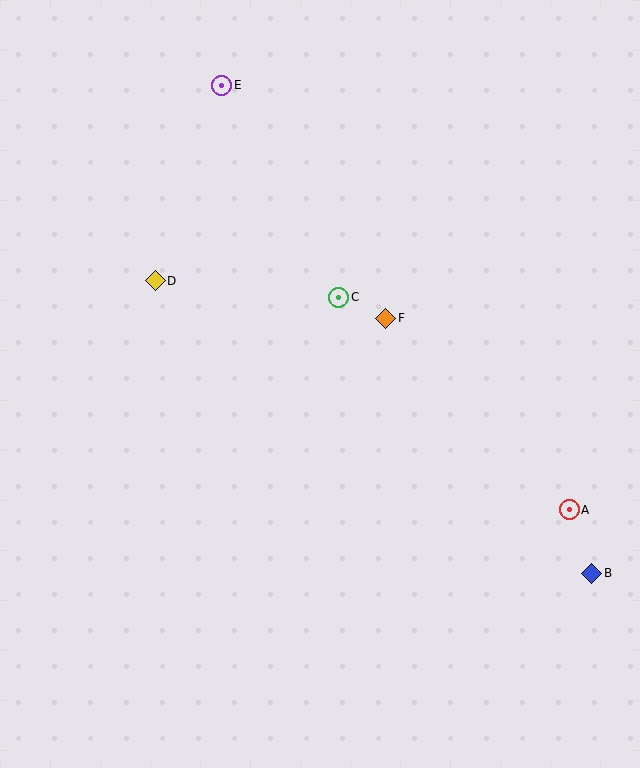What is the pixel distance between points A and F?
The distance between A and F is 266 pixels.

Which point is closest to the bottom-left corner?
Point D is closest to the bottom-left corner.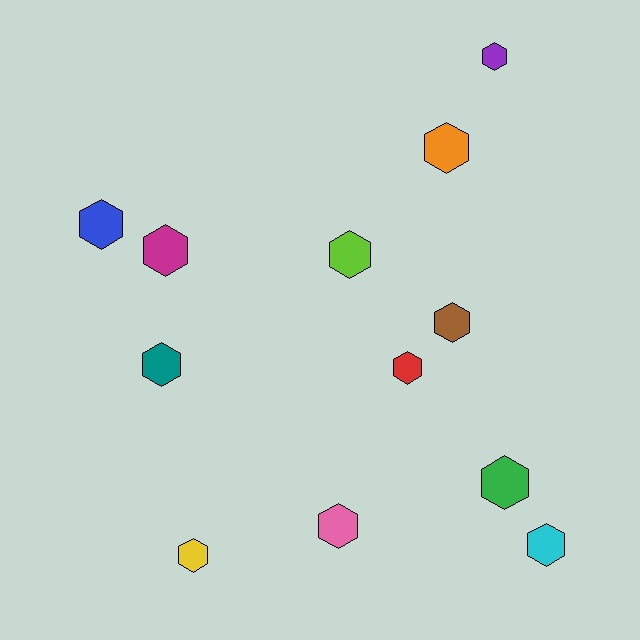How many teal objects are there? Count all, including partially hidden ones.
There is 1 teal object.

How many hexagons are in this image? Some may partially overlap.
There are 12 hexagons.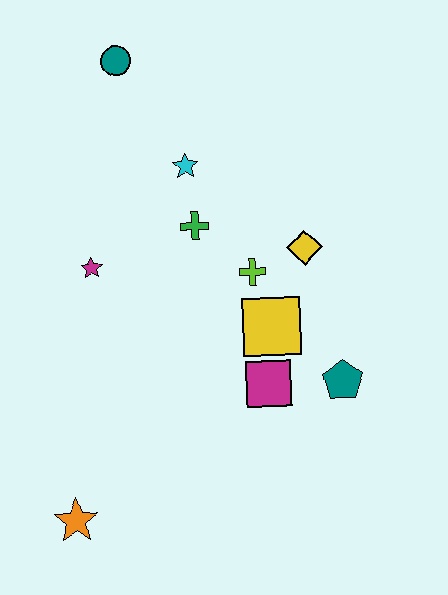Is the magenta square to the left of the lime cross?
No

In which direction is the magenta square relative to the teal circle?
The magenta square is below the teal circle.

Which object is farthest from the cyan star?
The orange star is farthest from the cyan star.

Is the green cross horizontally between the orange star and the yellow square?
Yes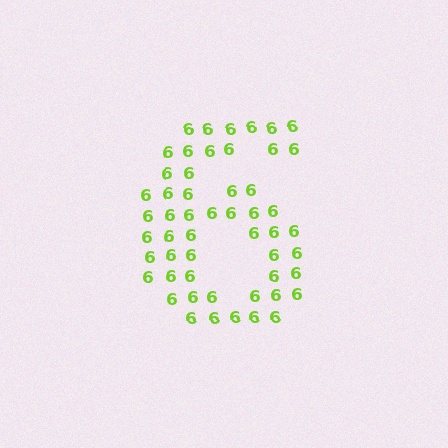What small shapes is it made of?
It is made of small digit 6's.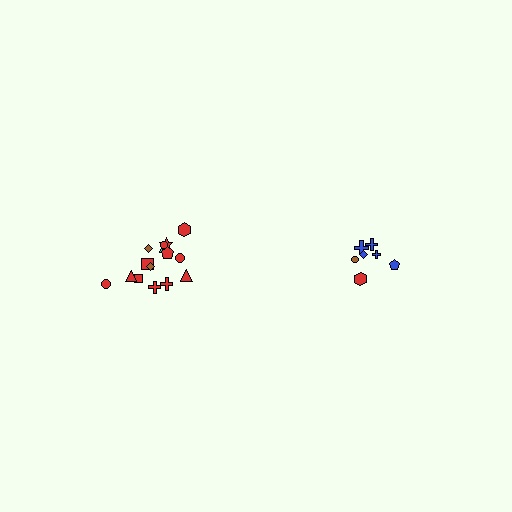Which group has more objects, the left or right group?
The left group.